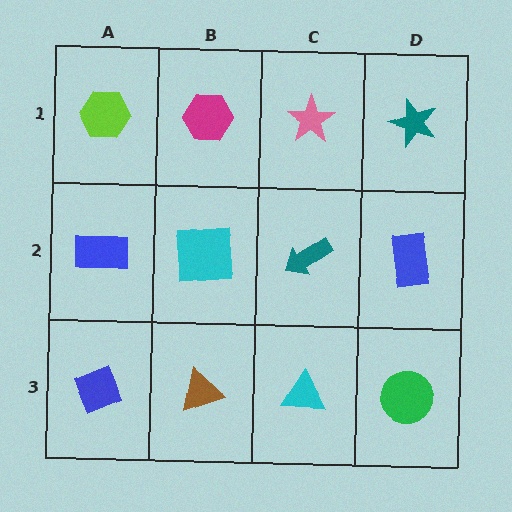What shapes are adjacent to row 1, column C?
A teal arrow (row 2, column C), a magenta hexagon (row 1, column B), a teal star (row 1, column D).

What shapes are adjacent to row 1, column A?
A blue rectangle (row 2, column A), a magenta hexagon (row 1, column B).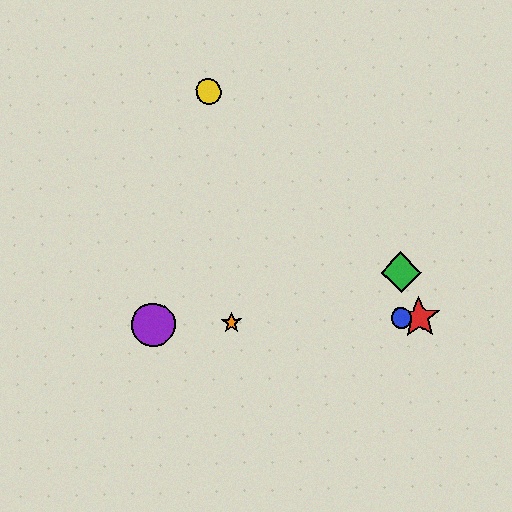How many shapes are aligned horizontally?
4 shapes (the red star, the blue circle, the purple circle, the orange star) are aligned horizontally.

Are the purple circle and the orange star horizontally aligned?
Yes, both are at y≈325.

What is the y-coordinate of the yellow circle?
The yellow circle is at y≈92.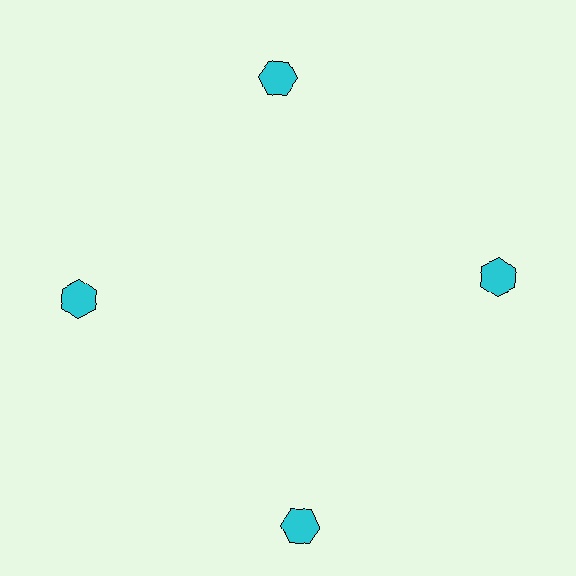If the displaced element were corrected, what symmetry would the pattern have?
It would have 4-fold rotational symmetry — the pattern would map onto itself every 90 degrees.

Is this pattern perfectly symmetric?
No. The 4 cyan hexagons are arranged in a ring, but one element near the 6 o'clock position is pushed outward from the center, breaking the 4-fold rotational symmetry.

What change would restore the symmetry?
The symmetry would be restored by moving it inward, back onto the ring so that all 4 hexagons sit at equal angles and equal distance from the center.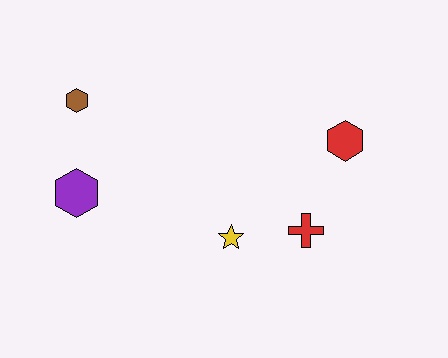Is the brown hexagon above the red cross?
Yes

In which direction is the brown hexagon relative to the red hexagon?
The brown hexagon is to the left of the red hexagon.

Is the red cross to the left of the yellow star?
No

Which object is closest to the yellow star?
The red cross is closest to the yellow star.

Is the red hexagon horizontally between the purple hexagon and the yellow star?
No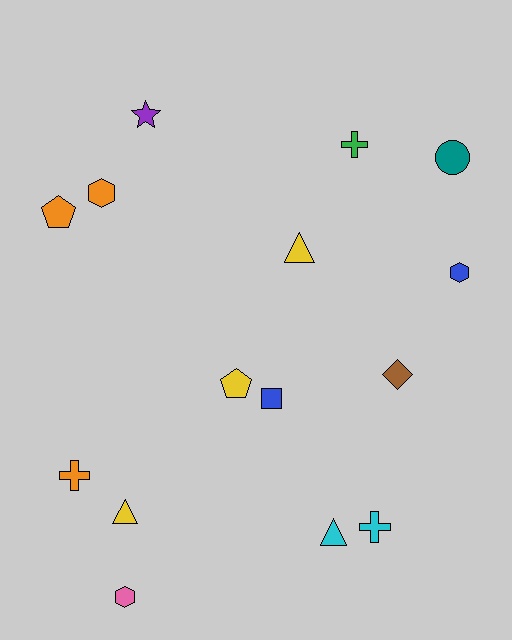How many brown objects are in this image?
There is 1 brown object.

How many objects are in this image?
There are 15 objects.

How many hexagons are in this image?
There are 3 hexagons.